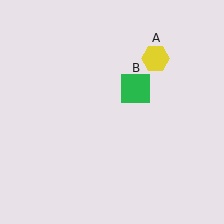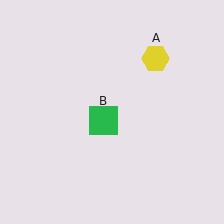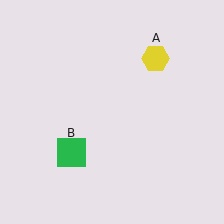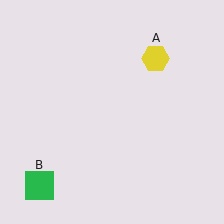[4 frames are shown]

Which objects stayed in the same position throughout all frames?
Yellow hexagon (object A) remained stationary.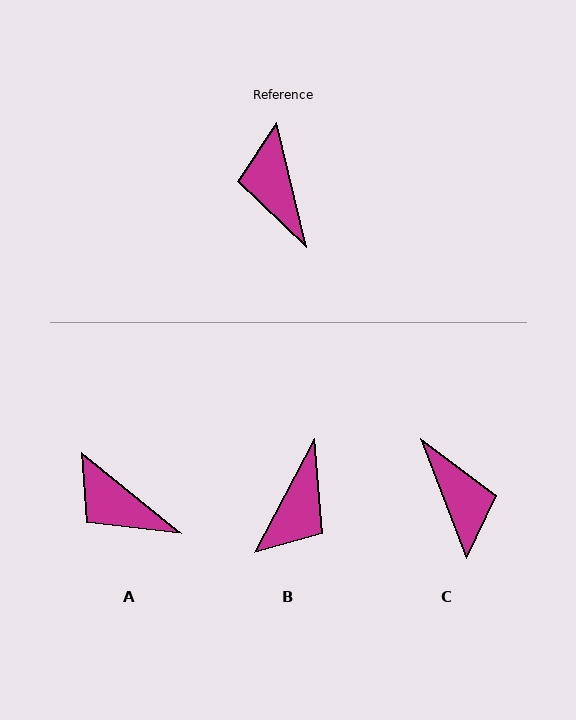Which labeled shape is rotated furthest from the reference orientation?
C, about 173 degrees away.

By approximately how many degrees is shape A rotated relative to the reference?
Approximately 37 degrees counter-clockwise.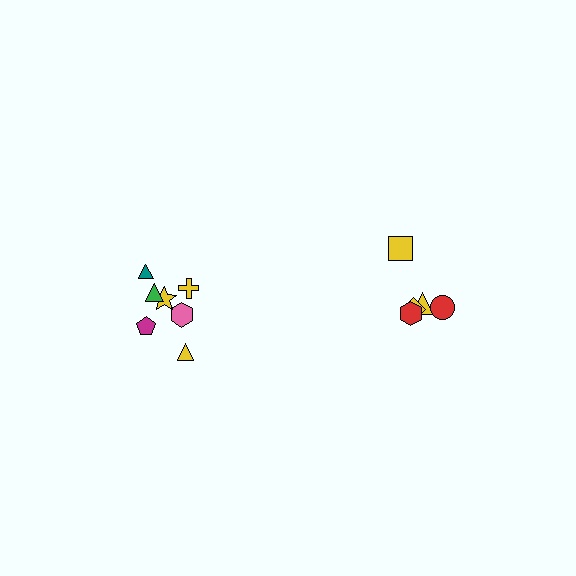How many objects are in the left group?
There are 7 objects.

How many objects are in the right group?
There are 5 objects.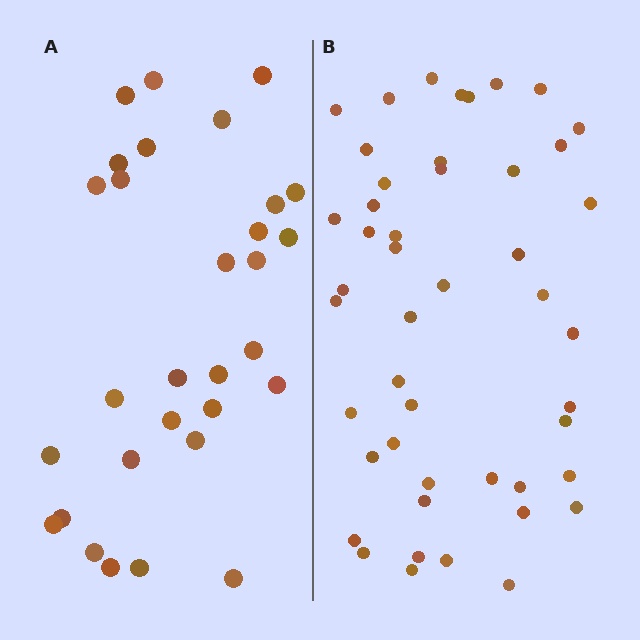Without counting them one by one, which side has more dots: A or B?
Region B (the right region) has more dots.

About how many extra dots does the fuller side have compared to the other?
Region B has approximately 15 more dots than region A.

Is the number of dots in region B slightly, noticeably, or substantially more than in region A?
Region B has substantially more. The ratio is roughly 1.6 to 1.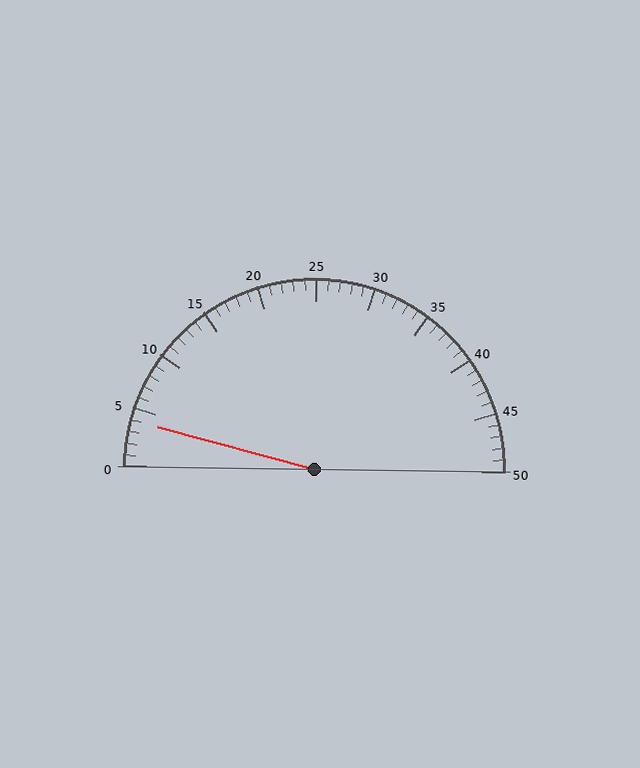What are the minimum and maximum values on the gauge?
The gauge ranges from 0 to 50.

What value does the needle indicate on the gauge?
The needle indicates approximately 4.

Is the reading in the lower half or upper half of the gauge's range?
The reading is in the lower half of the range (0 to 50).